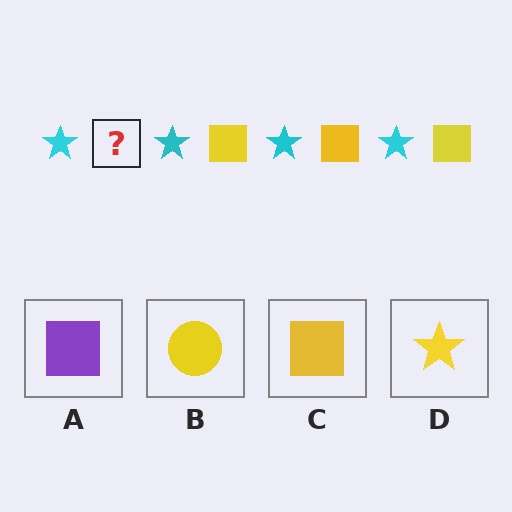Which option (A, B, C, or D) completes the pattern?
C.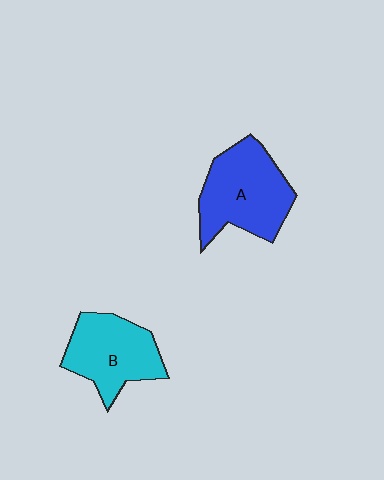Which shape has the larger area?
Shape A (blue).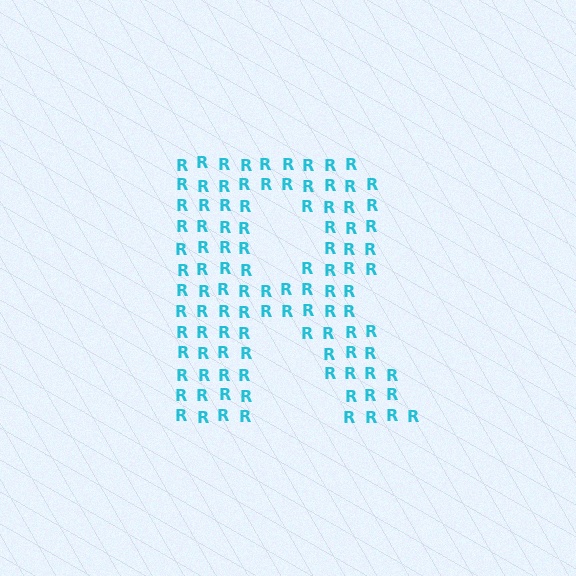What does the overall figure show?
The overall figure shows the letter R.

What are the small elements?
The small elements are letter R's.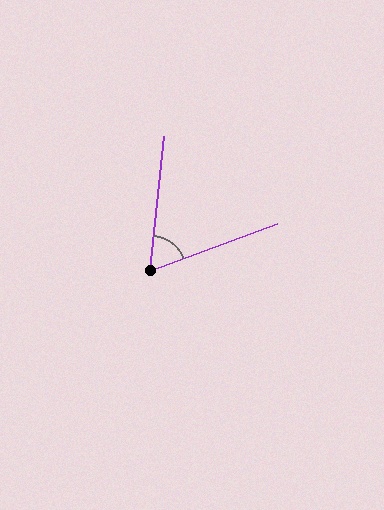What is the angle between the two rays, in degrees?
Approximately 64 degrees.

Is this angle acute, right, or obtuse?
It is acute.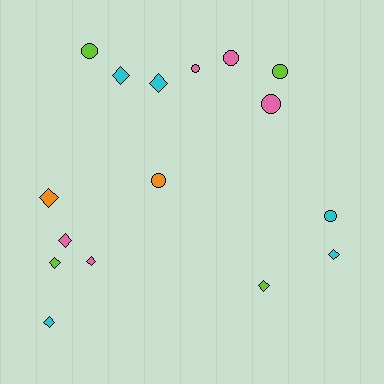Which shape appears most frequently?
Diamond, with 9 objects.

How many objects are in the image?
There are 16 objects.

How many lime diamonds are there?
There are 2 lime diamonds.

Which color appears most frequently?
Cyan, with 5 objects.